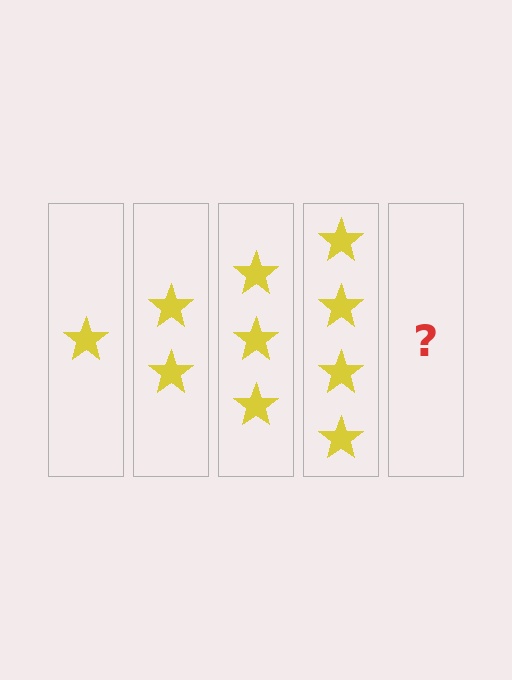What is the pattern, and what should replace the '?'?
The pattern is that each step adds one more star. The '?' should be 5 stars.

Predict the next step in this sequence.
The next step is 5 stars.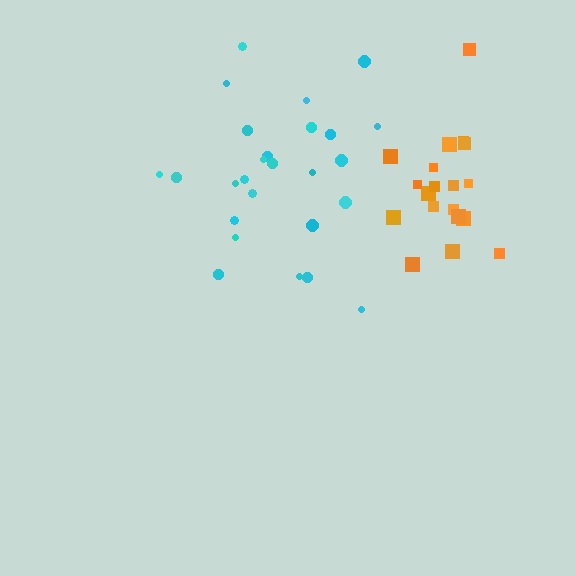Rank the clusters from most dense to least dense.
orange, cyan.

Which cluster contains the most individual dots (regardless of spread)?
Cyan (26).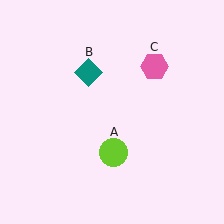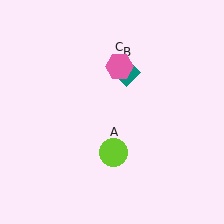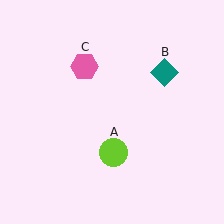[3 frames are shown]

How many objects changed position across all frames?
2 objects changed position: teal diamond (object B), pink hexagon (object C).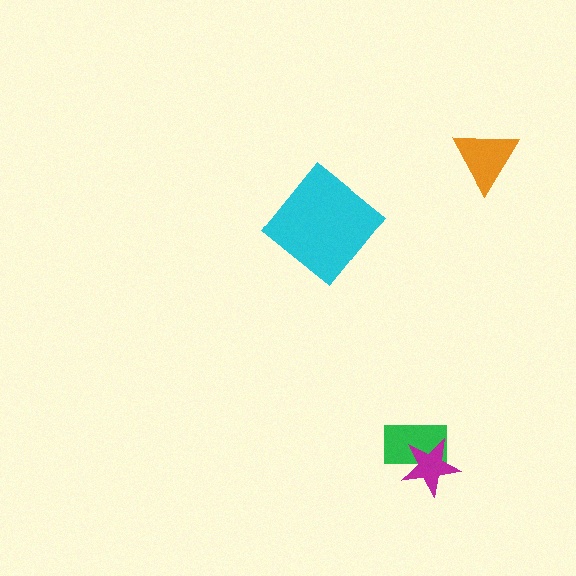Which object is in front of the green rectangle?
The magenta star is in front of the green rectangle.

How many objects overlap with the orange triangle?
0 objects overlap with the orange triangle.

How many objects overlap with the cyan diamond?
0 objects overlap with the cyan diamond.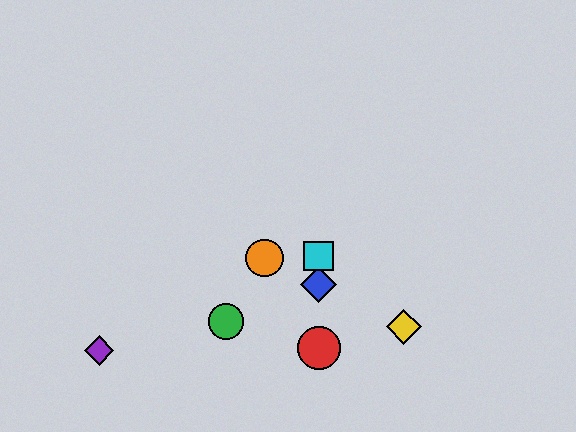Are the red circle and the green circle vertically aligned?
No, the red circle is at x≈319 and the green circle is at x≈226.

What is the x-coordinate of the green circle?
The green circle is at x≈226.